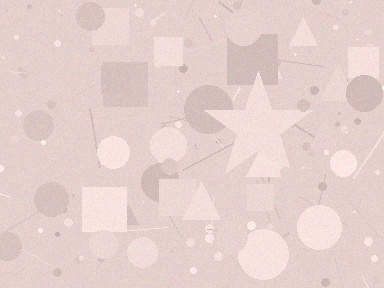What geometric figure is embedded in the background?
A star is embedded in the background.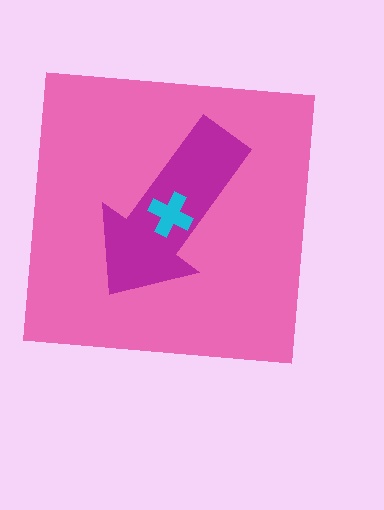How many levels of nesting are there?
3.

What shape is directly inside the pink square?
The magenta arrow.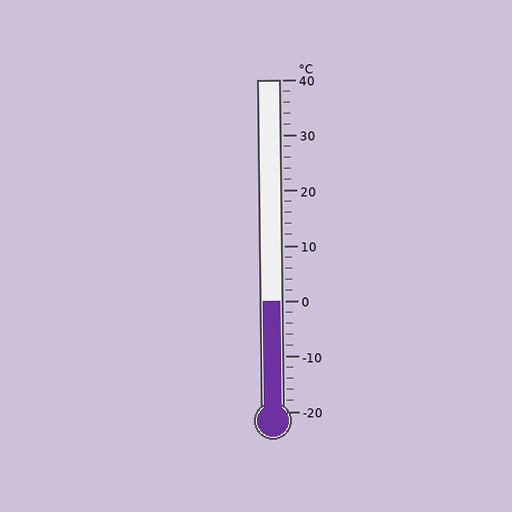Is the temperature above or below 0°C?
The temperature is at 0°C.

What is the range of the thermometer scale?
The thermometer scale ranges from -20°C to 40°C.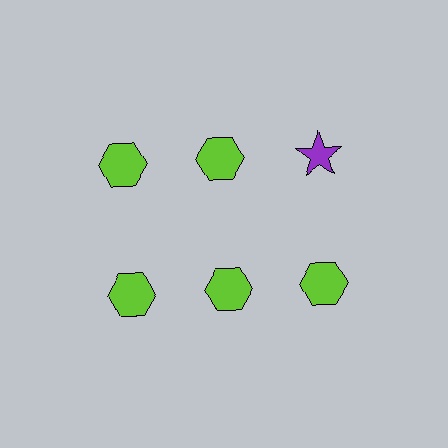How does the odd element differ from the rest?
It differs in both color (purple instead of lime) and shape (star instead of hexagon).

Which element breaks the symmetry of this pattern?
The purple star in the top row, center column breaks the symmetry. All other shapes are lime hexagons.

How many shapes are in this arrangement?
There are 6 shapes arranged in a grid pattern.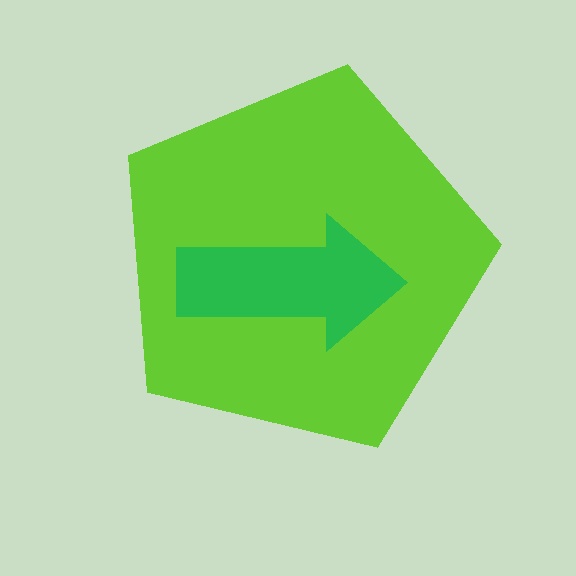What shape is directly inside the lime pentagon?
The green arrow.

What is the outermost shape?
The lime pentagon.